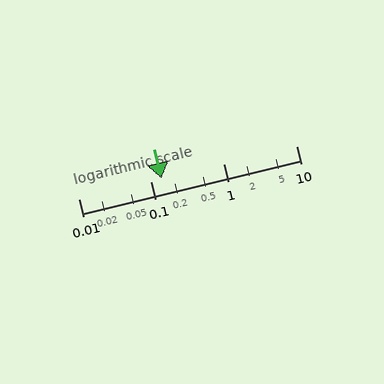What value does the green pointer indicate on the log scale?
The pointer indicates approximately 0.14.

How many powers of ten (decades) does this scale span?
The scale spans 3 decades, from 0.01 to 10.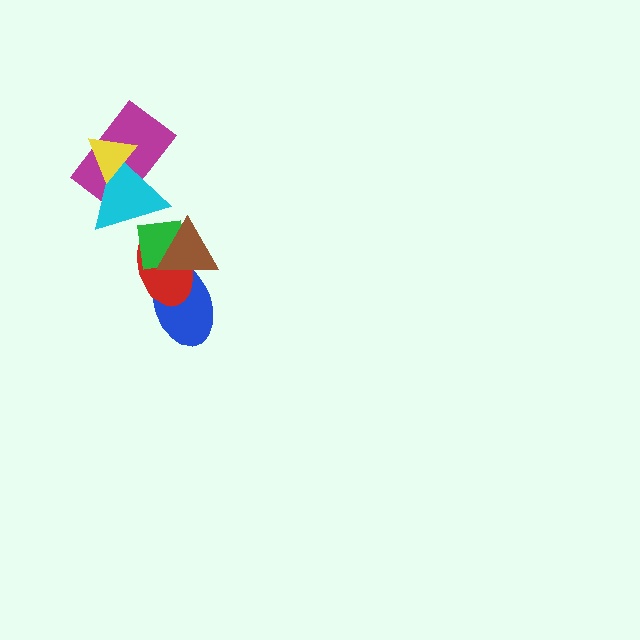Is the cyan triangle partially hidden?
Yes, it is partially covered by another shape.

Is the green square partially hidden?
Yes, it is partially covered by another shape.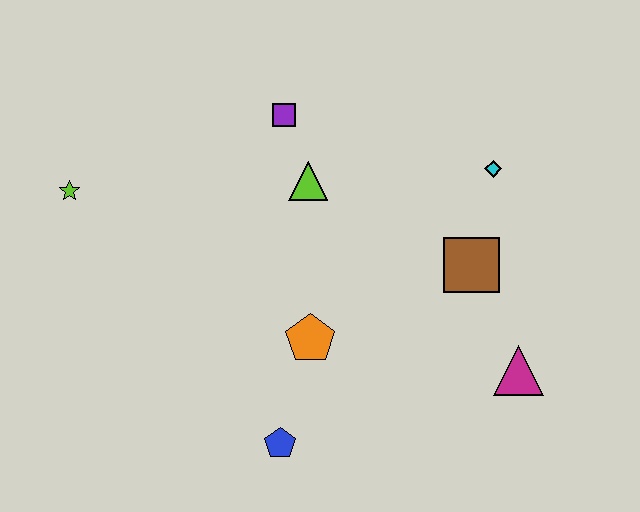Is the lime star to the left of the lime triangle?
Yes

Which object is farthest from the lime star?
The magenta triangle is farthest from the lime star.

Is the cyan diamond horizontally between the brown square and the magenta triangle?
Yes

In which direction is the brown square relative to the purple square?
The brown square is to the right of the purple square.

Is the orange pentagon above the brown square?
No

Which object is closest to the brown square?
The cyan diamond is closest to the brown square.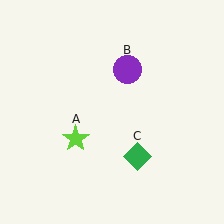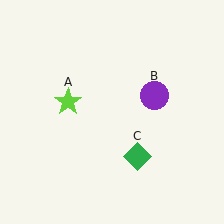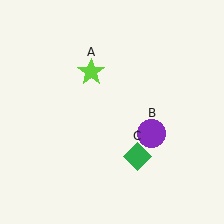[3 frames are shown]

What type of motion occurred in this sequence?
The lime star (object A), purple circle (object B) rotated clockwise around the center of the scene.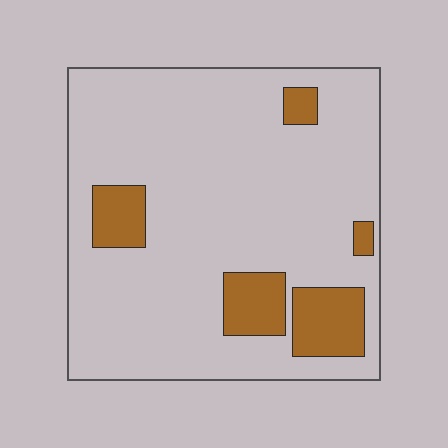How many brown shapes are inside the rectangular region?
5.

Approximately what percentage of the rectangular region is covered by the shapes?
Approximately 15%.